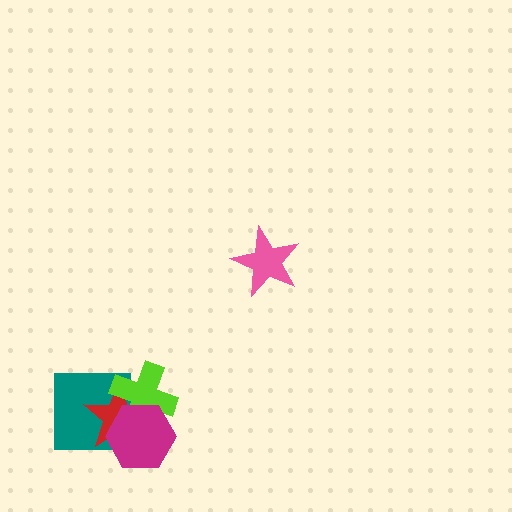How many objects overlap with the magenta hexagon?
3 objects overlap with the magenta hexagon.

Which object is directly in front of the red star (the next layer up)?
The lime cross is directly in front of the red star.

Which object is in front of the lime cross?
The magenta hexagon is in front of the lime cross.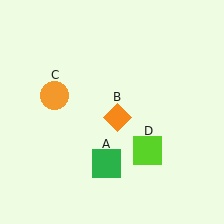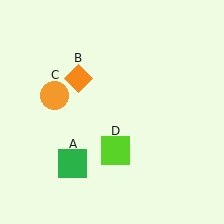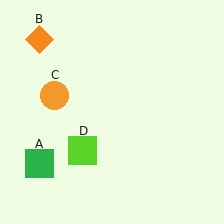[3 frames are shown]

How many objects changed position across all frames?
3 objects changed position: green square (object A), orange diamond (object B), lime square (object D).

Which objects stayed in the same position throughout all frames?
Orange circle (object C) remained stationary.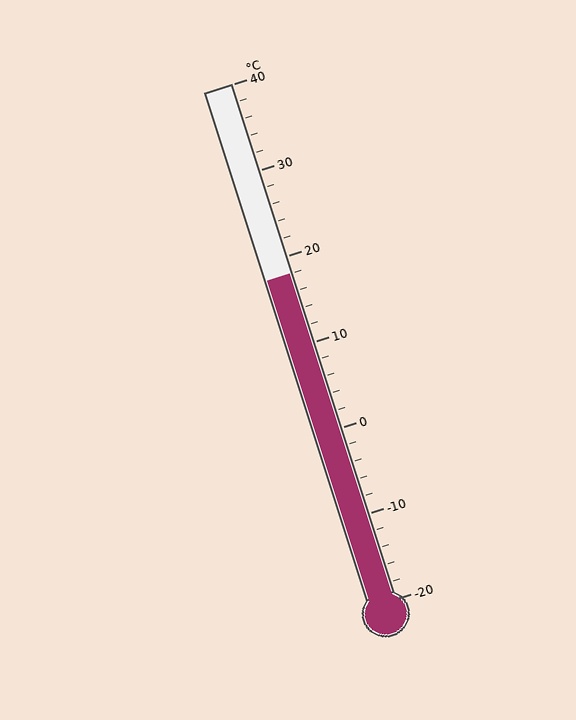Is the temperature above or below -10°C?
The temperature is above -10°C.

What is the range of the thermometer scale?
The thermometer scale ranges from -20°C to 40°C.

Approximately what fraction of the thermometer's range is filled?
The thermometer is filled to approximately 65% of its range.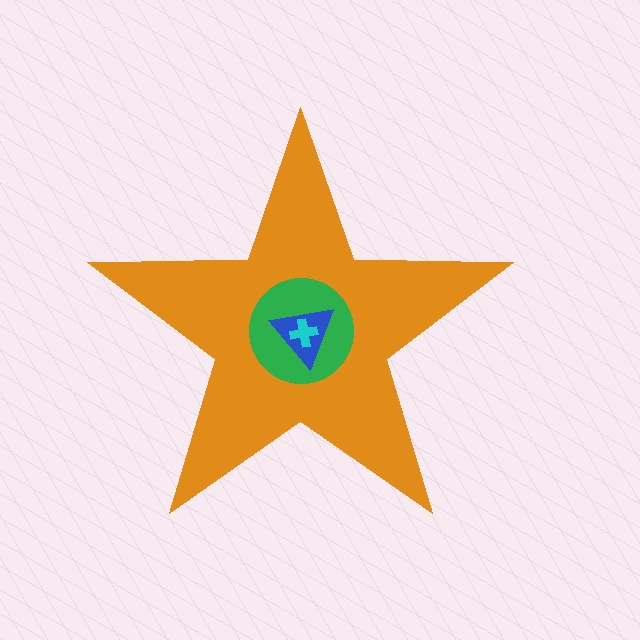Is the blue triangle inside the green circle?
Yes.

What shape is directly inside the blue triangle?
The cyan cross.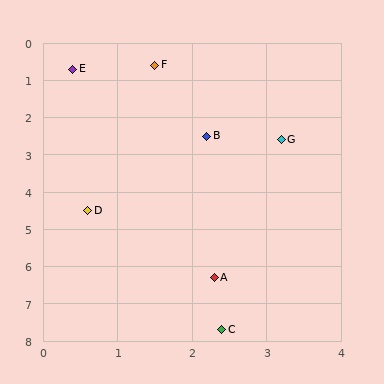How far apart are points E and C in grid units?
Points E and C are about 7.3 grid units apart.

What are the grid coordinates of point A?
Point A is at approximately (2.3, 6.3).